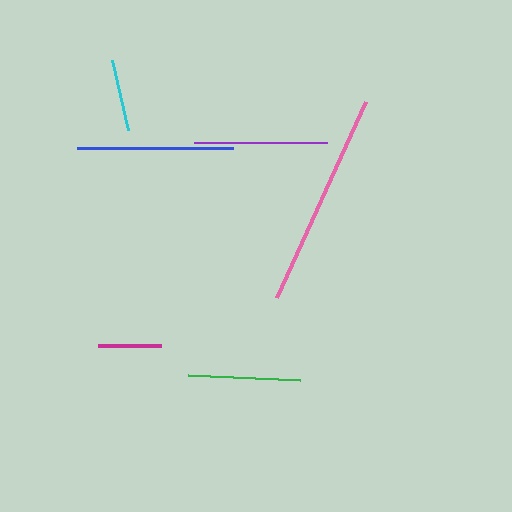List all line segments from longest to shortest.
From longest to shortest: pink, blue, purple, green, cyan, magenta.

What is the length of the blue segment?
The blue segment is approximately 156 pixels long.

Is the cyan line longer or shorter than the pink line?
The pink line is longer than the cyan line.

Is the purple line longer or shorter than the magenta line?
The purple line is longer than the magenta line.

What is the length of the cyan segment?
The cyan segment is approximately 72 pixels long.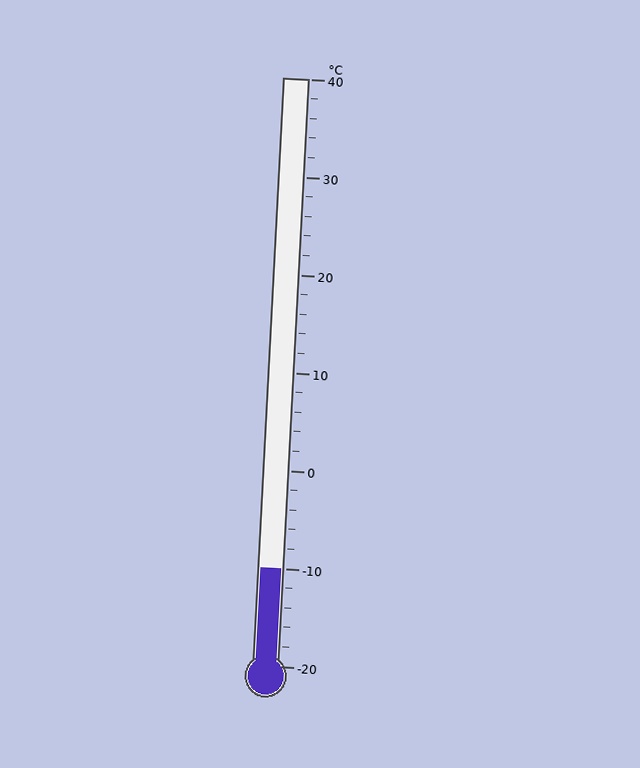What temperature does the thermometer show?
The thermometer shows approximately -10°C.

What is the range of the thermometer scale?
The thermometer scale ranges from -20°C to 40°C.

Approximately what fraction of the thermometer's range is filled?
The thermometer is filled to approximately 15% of its range.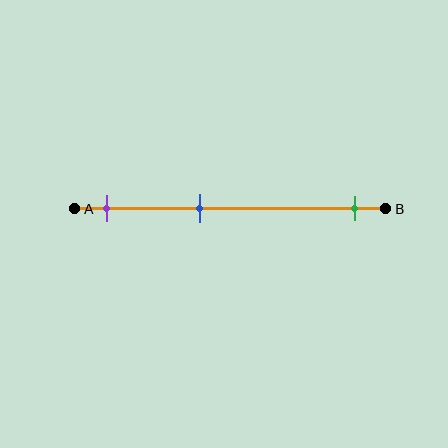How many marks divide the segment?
There are 3 marks dividing the segment.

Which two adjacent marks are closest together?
The purple and blue marks are the closest adjacent pair.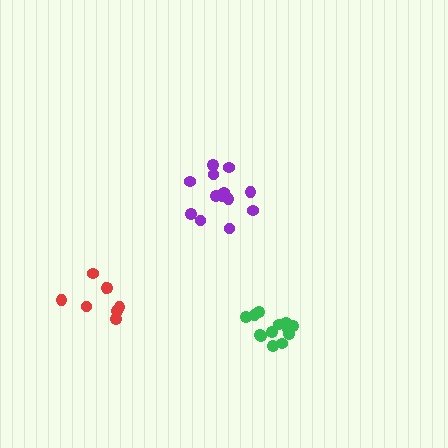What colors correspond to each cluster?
The clusters are colored: red, purple, green.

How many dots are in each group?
Group 1: 8 dots, Group 2: 13 dots, Group 3: 13 dots (34 total).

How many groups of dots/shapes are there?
There are 3 groups.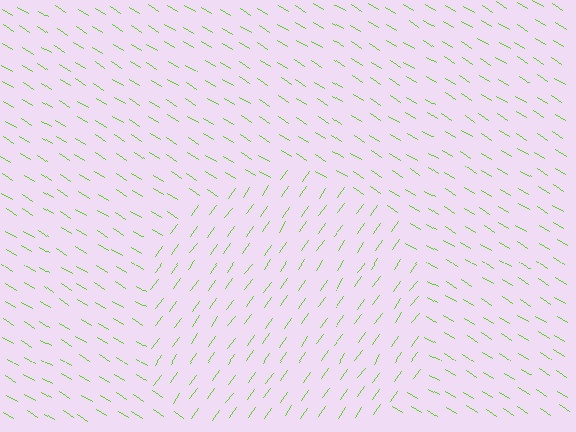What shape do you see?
I see a circle.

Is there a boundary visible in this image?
Yes, there is a texture boundary formed by a change in line orientation.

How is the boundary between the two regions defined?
The boundary is defined purely by a change in line orientation (approximately 87 degrees difference). All lines are the same color and thickness.